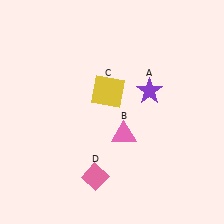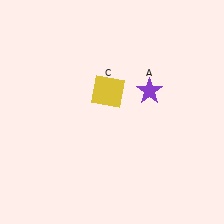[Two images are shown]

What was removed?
The pink diamond (D), the pink triangle (B) were removed in Image 2.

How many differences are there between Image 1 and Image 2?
There are 2 differences between the two images.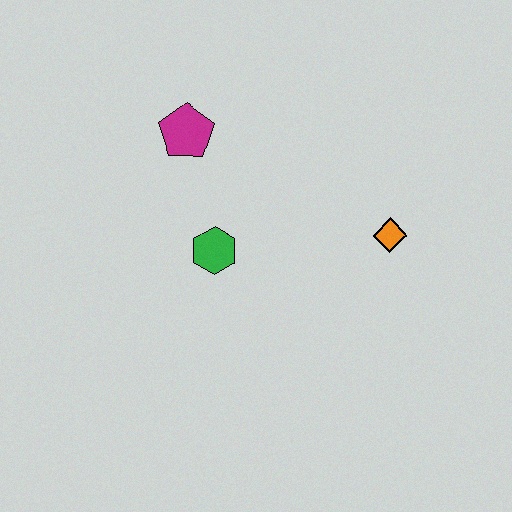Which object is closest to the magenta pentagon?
The green hexagon is closest to the magenta pentagon.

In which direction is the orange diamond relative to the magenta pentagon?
The orange diamond is to the right of the magenta pentagon.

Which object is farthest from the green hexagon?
The orange diamond is farthest from the green hexagon.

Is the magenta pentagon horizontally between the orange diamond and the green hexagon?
No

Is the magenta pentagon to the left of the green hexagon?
Yes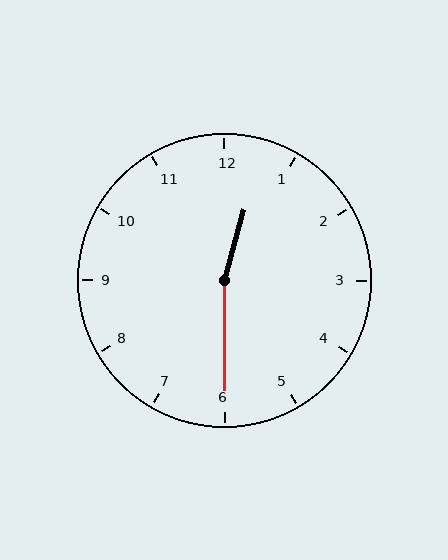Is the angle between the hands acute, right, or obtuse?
It is obtuse.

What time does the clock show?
12:30.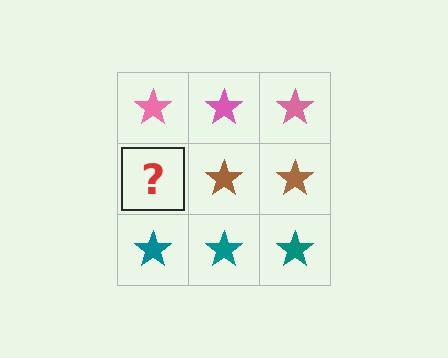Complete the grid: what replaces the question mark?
The question mark should be replaced with a brown star.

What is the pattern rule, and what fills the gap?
The rule is that each row has a consistent color. The gap should be filled with a brown star.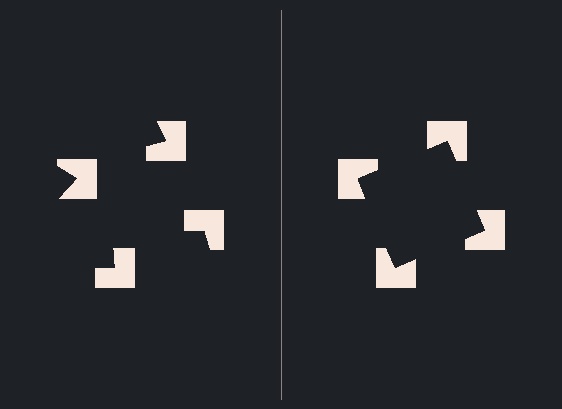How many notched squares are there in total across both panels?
8 — 4 on each side.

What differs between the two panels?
The notched squares are positioned identically on both sides; only the wedge orientations differ. On the right they align to a square; on the left they are misaligned.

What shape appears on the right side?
An illusory square.